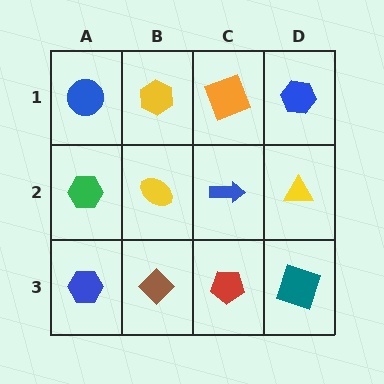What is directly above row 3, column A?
A green hexagon.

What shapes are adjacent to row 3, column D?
A yellow triangle (row 2, column D), a red pentagon (row 3, column C).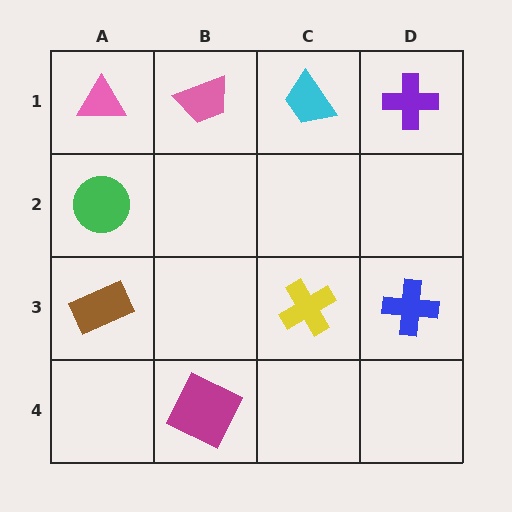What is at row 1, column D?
A purple cross.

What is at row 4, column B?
A magenta square.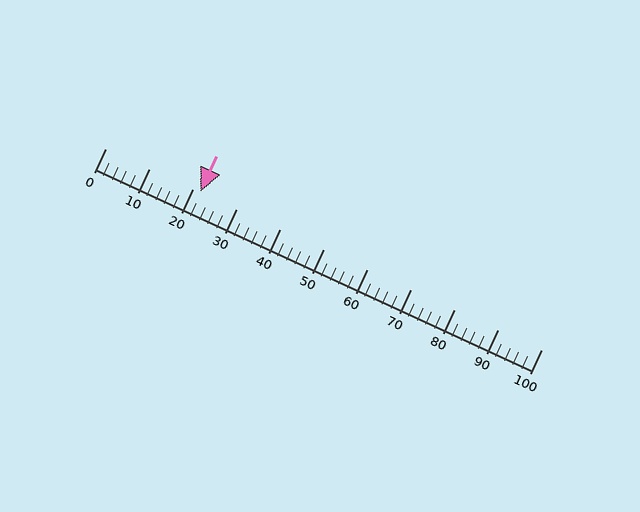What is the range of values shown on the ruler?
The ruler shows values from 0 to 100.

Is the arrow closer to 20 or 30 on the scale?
The arrow is closer to 20.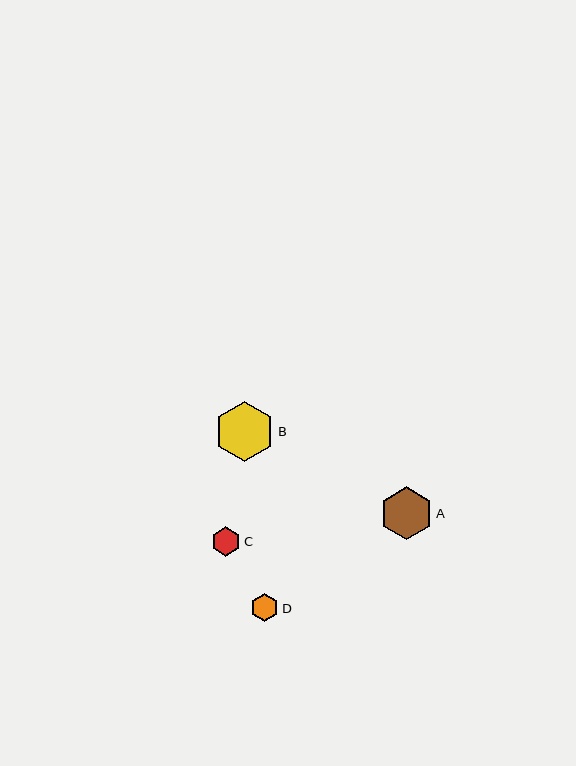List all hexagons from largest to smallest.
From largest to smallest: B, A, C, D.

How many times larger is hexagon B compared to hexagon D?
Hexagon B is approximately 2.1 times the size of hexagon D.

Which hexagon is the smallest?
Hexagon D is the smallest with a size of approximately 29 pixels.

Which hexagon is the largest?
Hexagon B is the largest with a size of approximately 61 pixels.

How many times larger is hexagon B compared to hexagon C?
Hexagon B is approximately 2.0 times the size of hexagon C.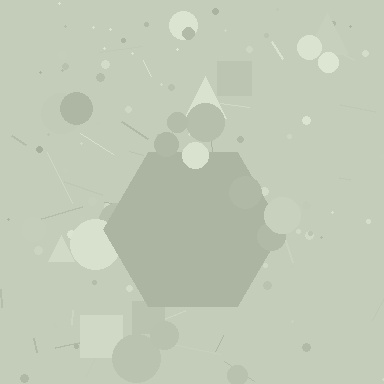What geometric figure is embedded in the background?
A hexagon is embedded in the background.